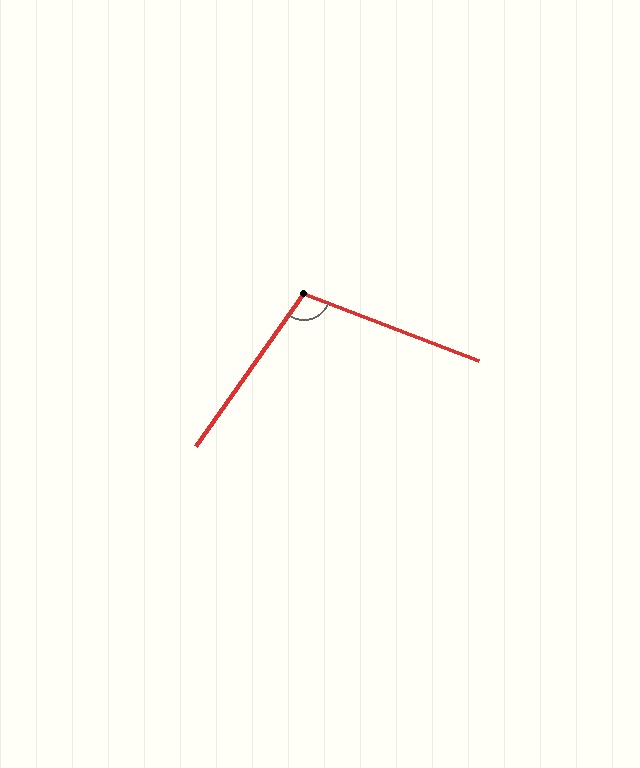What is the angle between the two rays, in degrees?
Approximately 104 degrees.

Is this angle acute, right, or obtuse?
It is obtuse.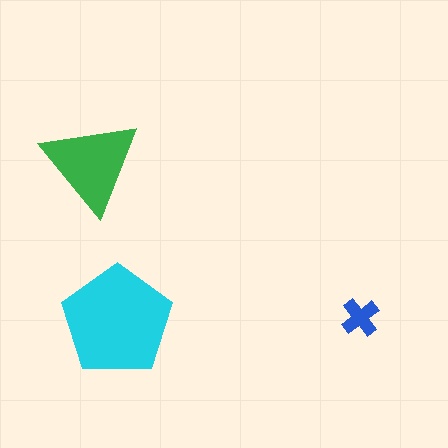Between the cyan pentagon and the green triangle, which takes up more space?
The cyan pentagon.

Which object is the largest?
The cyan pentagon.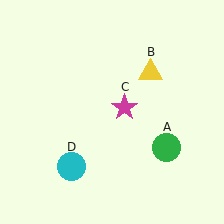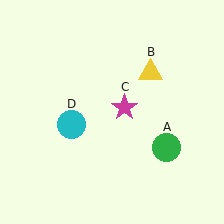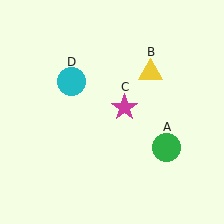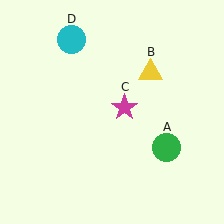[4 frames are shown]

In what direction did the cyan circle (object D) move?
The cyan circle (object D) moved up.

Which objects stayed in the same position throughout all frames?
Green circle (object A) and yellow triangle (object B) and magenta star (object C) remained stationary.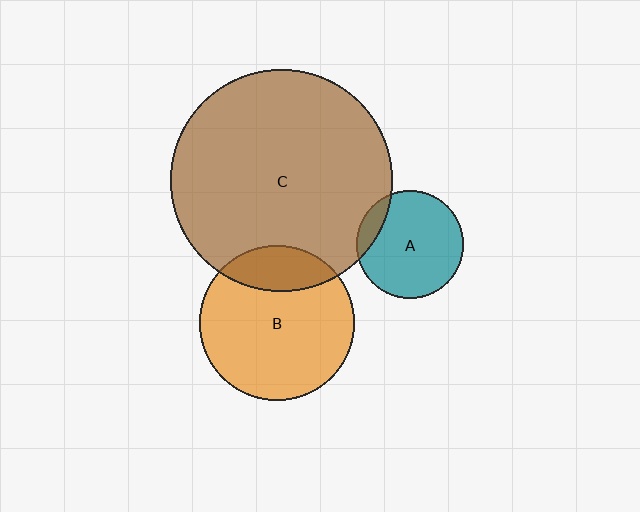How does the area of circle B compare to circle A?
Approximately 2.1 times.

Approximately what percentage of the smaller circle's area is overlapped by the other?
Approximately 10%.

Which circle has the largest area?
Circle C (brown).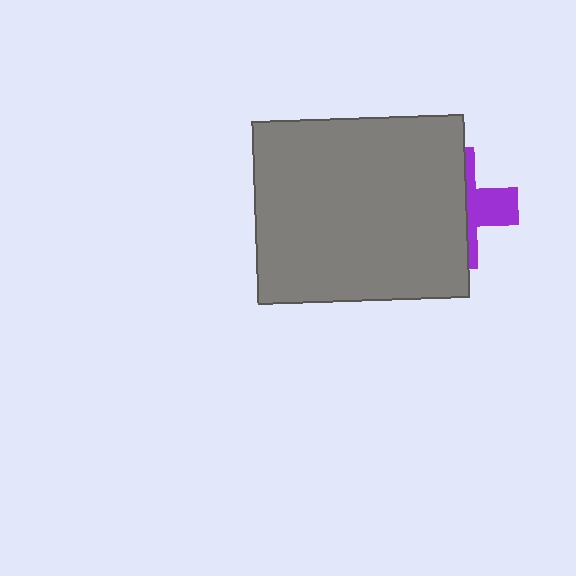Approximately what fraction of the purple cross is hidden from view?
Roughly 64% of the purple cross is hidden behind the gray rectangle.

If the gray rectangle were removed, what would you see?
You would see the complete purple cross.